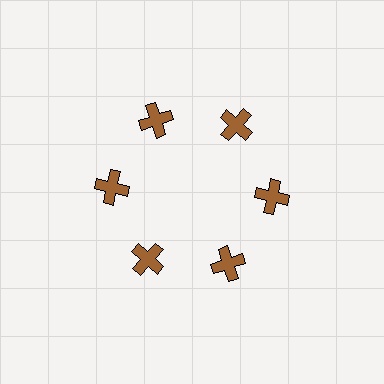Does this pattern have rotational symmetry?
Yes, this pattern has 6-fold rotational symmetry. It looks the same after rotating 60 degrees around the center.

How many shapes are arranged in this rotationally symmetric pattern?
There are 6 shapes, arranged in 6 groups of 1.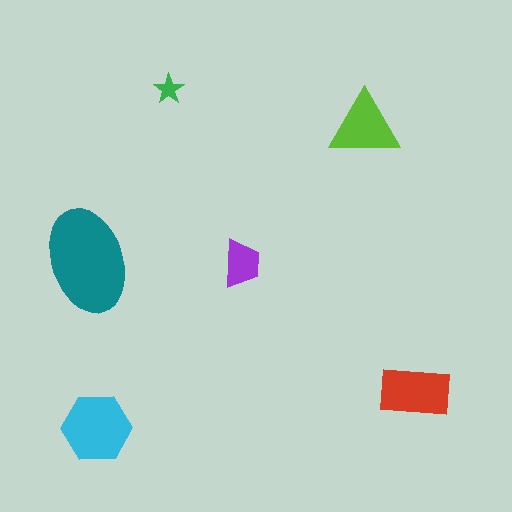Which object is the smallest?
The green star.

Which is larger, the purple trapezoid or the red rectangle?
The red rectangle.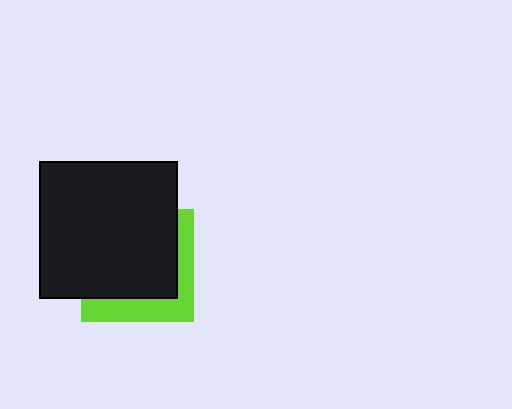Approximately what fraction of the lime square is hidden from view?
Roughly 69% of the lime square is hidden behind the black square.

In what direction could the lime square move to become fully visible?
The lime square could move toward the lower-right. That would shift it out from behind the black square entirely.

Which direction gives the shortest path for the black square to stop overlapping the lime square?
Moving toward the upper-left gives the shortest separation.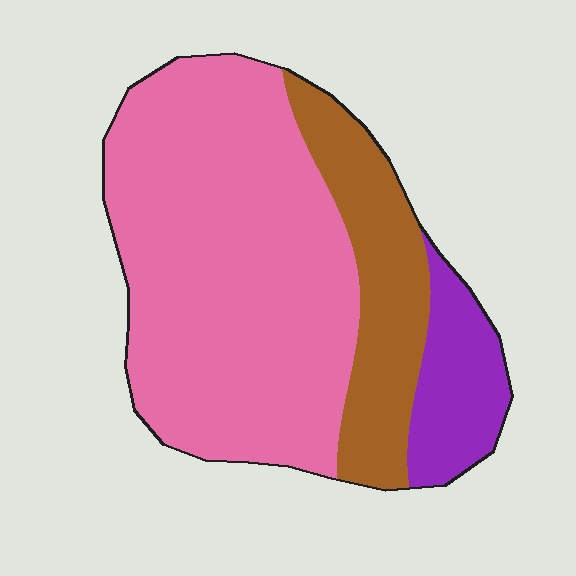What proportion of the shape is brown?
Brown covers roughly 20% of the shape.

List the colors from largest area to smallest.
From largest to smallest: pink, brown, purple.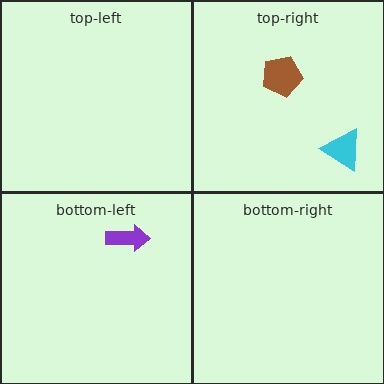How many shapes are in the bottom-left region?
1.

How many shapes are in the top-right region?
2.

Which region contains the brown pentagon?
The top-right region.